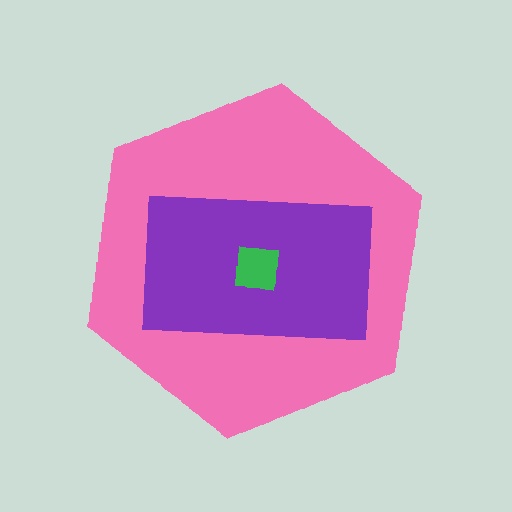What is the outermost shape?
The pink hexagon.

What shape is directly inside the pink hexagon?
The purple rectangle.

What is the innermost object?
The green square.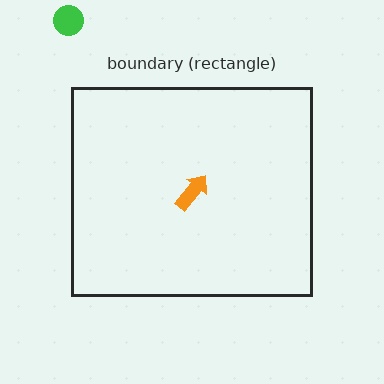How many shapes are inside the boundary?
1 inside, 1 outside.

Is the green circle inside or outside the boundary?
Outside.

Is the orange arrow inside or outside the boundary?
Inside.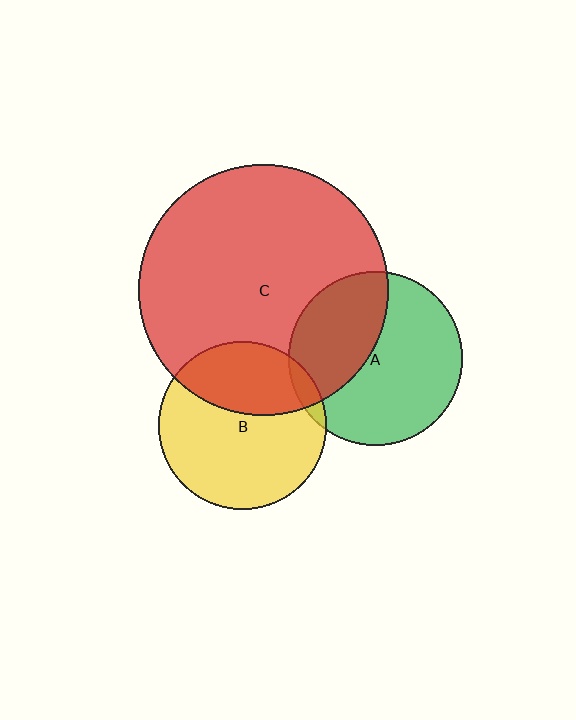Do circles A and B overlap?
Yes.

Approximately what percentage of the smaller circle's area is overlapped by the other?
Approximately 5%.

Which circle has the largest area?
Circle C (red).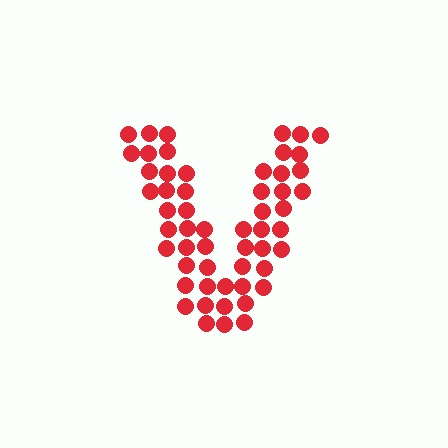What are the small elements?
The small elements are circles.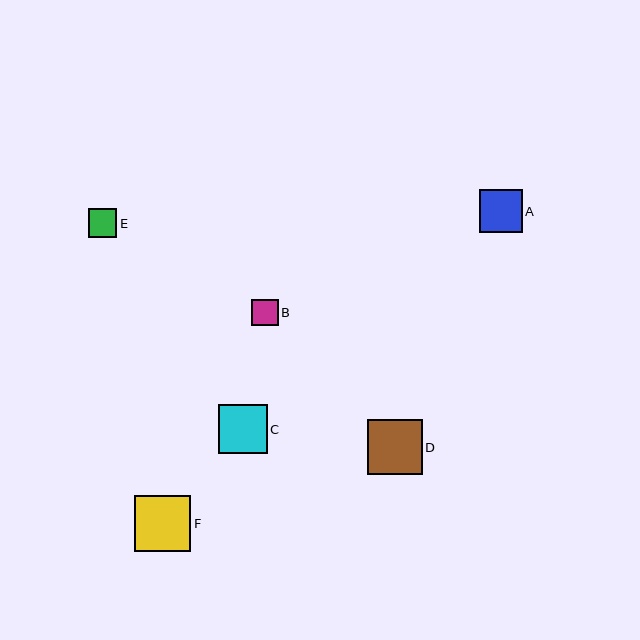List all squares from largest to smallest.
From largest to smallest: F, D, C, A, E, B.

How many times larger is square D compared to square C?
Square D is approximately 1.1 times the size of square C.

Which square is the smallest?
Square B is the smallest with a size of approximately 26 pixels.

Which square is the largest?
Square F is the largest with a size of approximately 56 pixels.